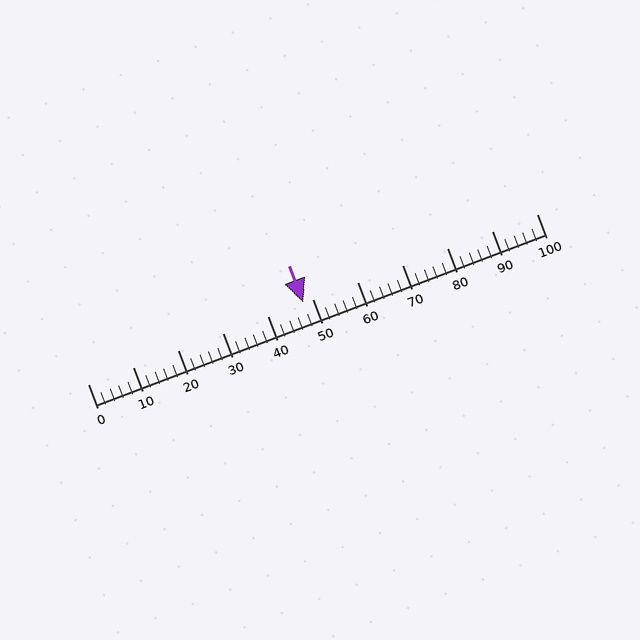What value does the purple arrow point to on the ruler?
The purple arrow points to approximately 48.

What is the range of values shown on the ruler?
The ruler shows values from 0 to 100.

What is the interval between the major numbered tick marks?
The major tick marks are spaced 10 units apart.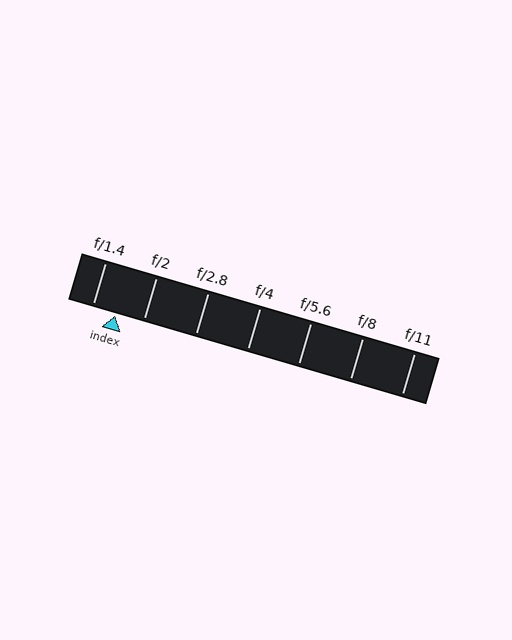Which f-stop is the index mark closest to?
The index mark is closest to f/1.4.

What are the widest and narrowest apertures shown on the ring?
The widest aperture shown is f/1.4 and the narrowest is f/11.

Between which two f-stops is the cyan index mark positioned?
The index mark is between f/1.4 and f/2.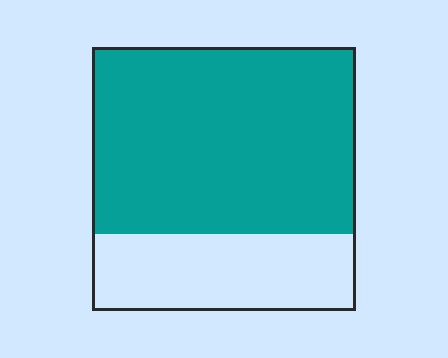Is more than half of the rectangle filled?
Yes.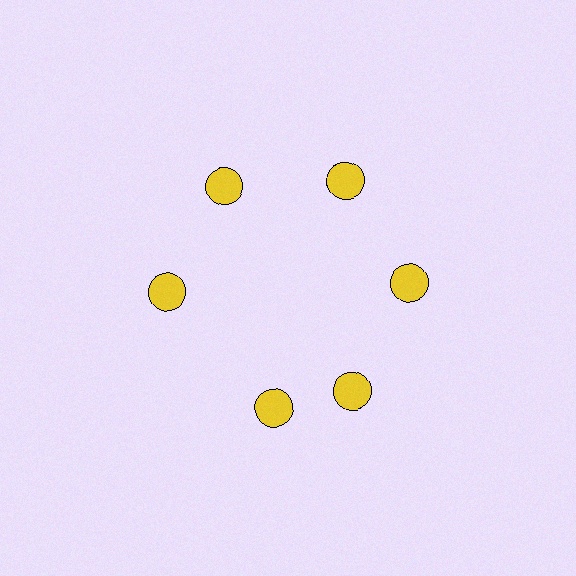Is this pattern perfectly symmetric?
No. The 6 yellow circles are arranged in a ring, but one element near the 7 o'clock position is rotated out of alignment along the ring, breaking the 6-fold rotational symmetry.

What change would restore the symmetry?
The symmetry would be restored by rotating it back into even spacing with its neighbors so that all 6 circles sit at equal angles and equal distance from the center.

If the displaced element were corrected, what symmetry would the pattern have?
It would have 6-fold rotational symmetry — the pattern would map onto itself every 60 degrees.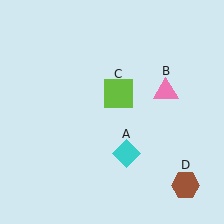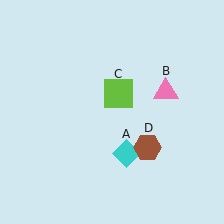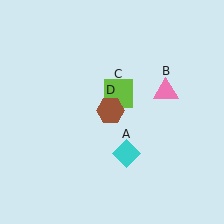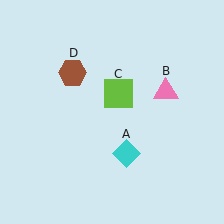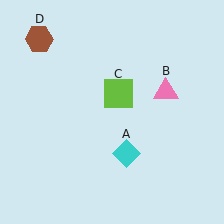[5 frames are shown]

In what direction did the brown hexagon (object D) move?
The brown hexagon (object D) moved up and to the left.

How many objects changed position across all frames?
1 object changed position: brown hexagon (object D).